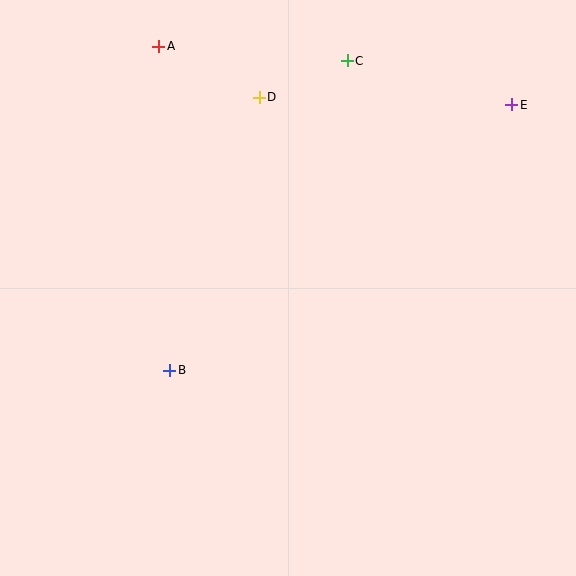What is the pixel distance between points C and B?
The distance between C and B is 357 pixels.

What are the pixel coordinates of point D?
Point D is at (259, 97).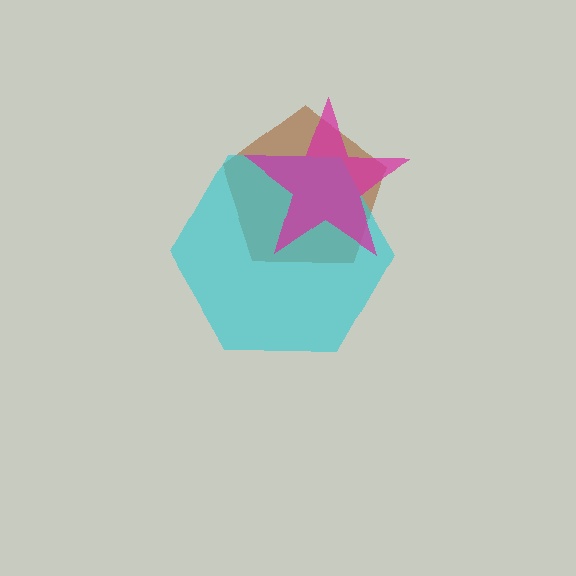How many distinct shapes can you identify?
There are 3 distinct shapes: a brown pentagon, a cyan hexagon, a magenta star.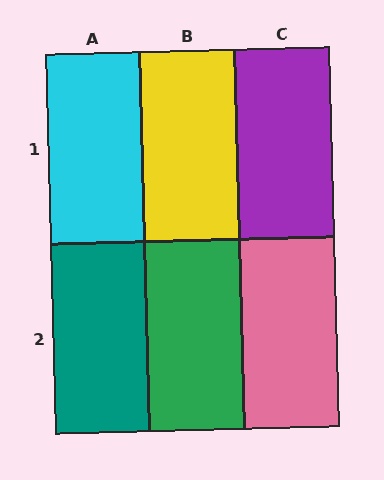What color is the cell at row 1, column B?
Yellow.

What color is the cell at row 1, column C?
Purple.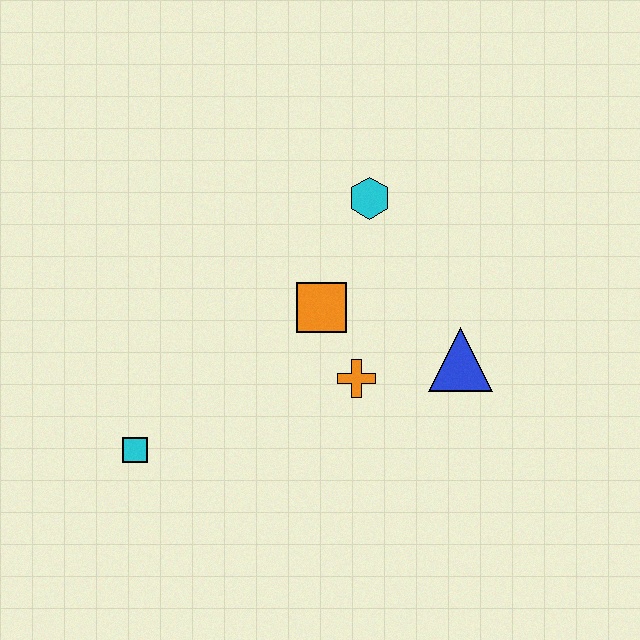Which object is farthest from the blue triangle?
The cyan square is farthest from the blue triangle.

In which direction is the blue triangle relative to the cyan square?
The blue triangle is to the right of the cyan square.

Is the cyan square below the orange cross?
Yes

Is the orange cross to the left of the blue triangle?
Yes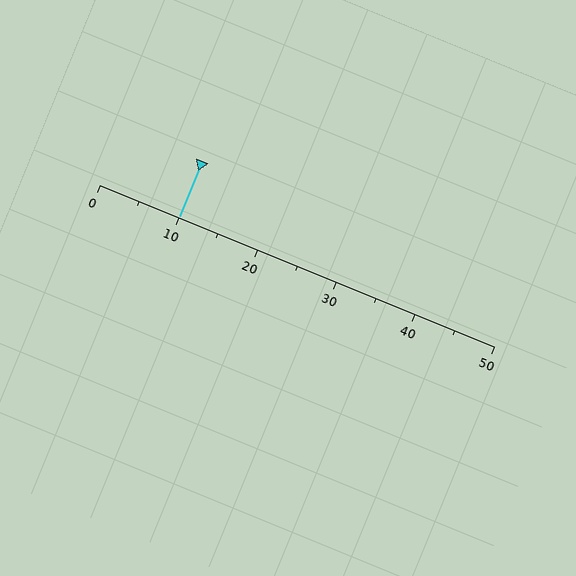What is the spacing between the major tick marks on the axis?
The major ticks are spaced 10 apart.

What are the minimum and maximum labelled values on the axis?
The axis runs from 0 to 50.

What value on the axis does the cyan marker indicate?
The marker indicates approximately 10.